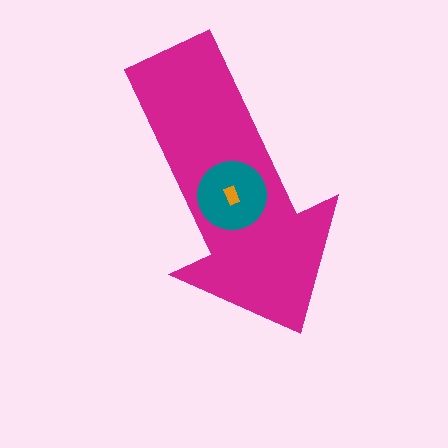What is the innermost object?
The orange rectangle.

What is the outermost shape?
The magenta arrow.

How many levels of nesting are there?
3.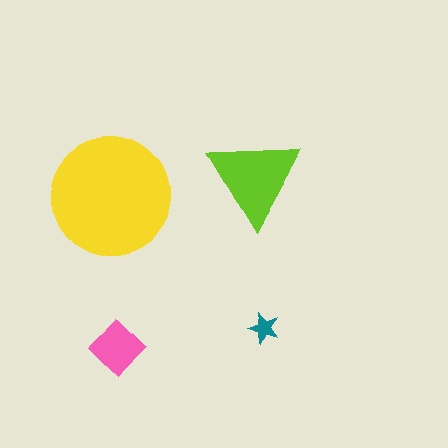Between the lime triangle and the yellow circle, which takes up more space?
The yellow circle.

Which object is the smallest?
The teal star.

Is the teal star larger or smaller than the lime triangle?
Smaller.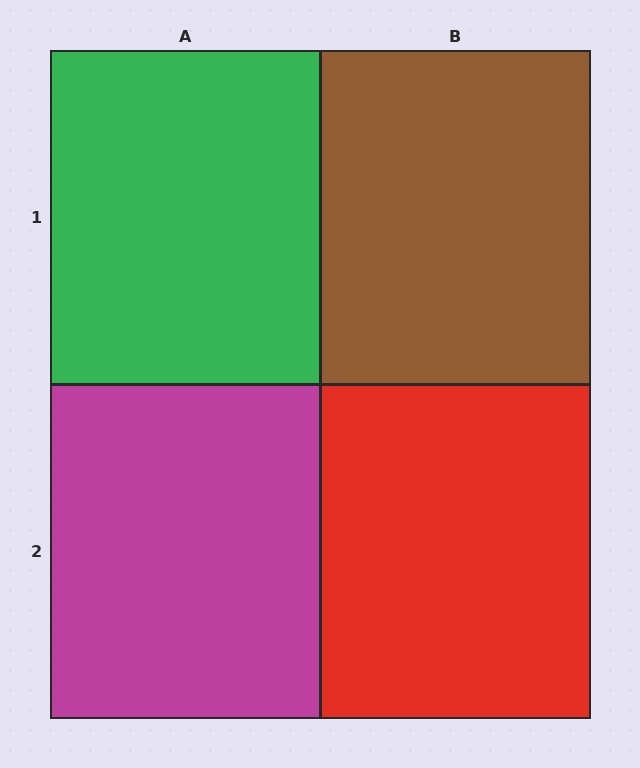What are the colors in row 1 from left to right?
Green, brown.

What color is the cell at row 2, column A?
Magenta.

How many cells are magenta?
1 cell is magenta.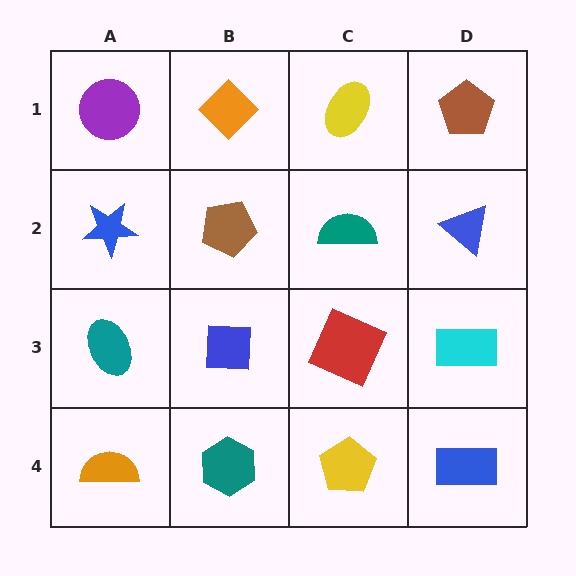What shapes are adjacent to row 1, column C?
A teal semicircle (row 2, column C), an orange diamond (row 1, column B), a brown pentagon (row 1, column D).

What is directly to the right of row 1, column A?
An orange diamond.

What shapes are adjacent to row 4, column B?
A blue square (row 3, column B), an orange semicircle (row 4, column A), a yellow pentagon (row 4, column C).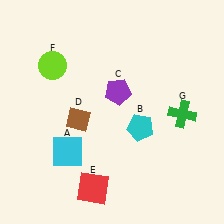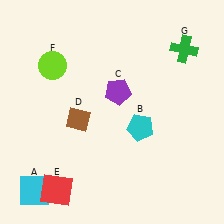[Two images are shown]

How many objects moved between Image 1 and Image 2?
3 objects moved between the two images.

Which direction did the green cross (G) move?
The green cross (G) moved up.